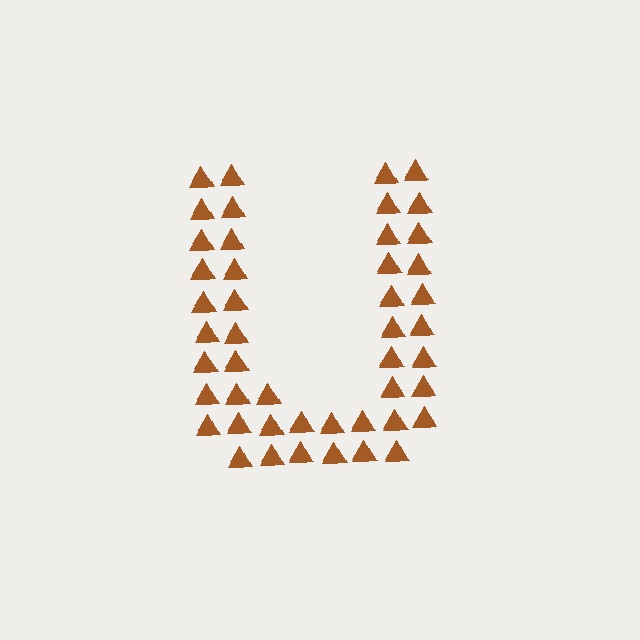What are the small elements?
The small elements are triangles.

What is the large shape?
The large shape is the letter U.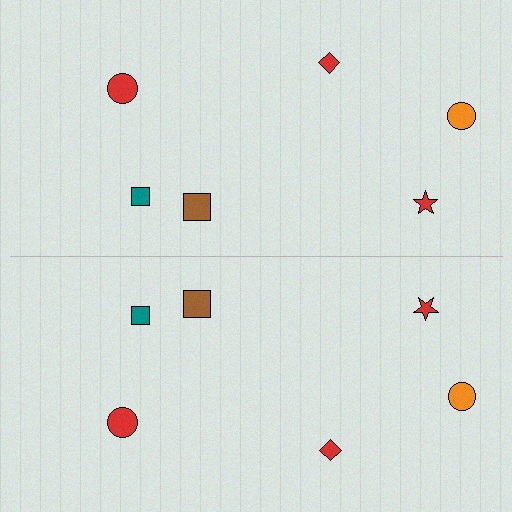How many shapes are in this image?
There are 12 shapes in this image.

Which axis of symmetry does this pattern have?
The pattern has a horizontal axis of symmetry running through the center of the image.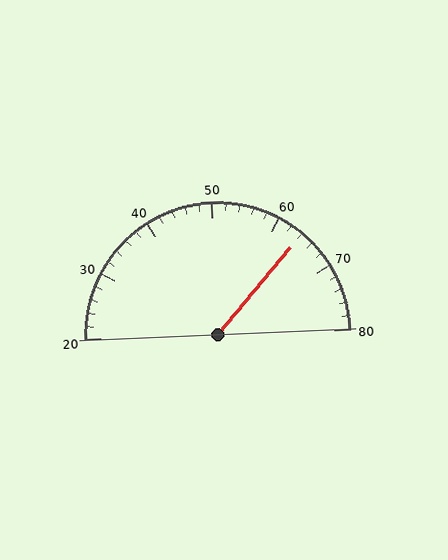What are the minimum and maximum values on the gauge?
The gauge ranges from 20 to 80.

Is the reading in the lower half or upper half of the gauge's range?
The reading is in the upper half of the range (20 to 80).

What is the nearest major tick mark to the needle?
The nearest major tick mark is 60.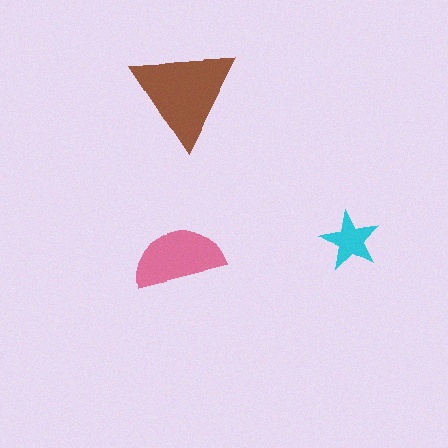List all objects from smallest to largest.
The cyan star, the pink semicircle, the brown triangle.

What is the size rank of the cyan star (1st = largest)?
3rd.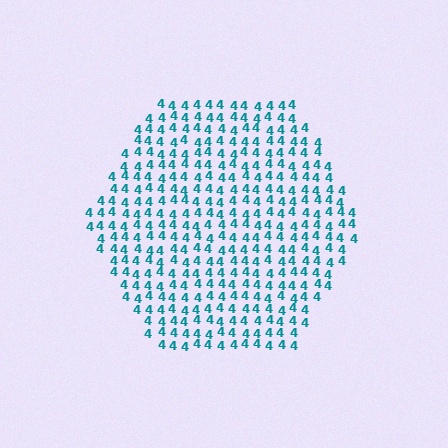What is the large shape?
The large shape is a hexagon.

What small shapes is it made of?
It is made of small digit 4's.